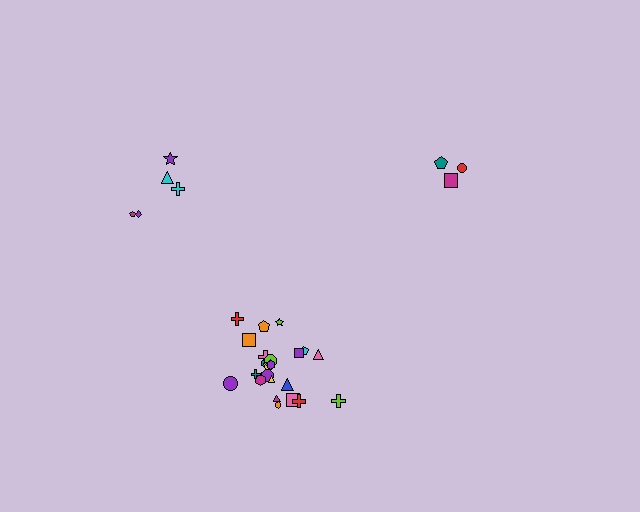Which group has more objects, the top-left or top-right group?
The top-left group.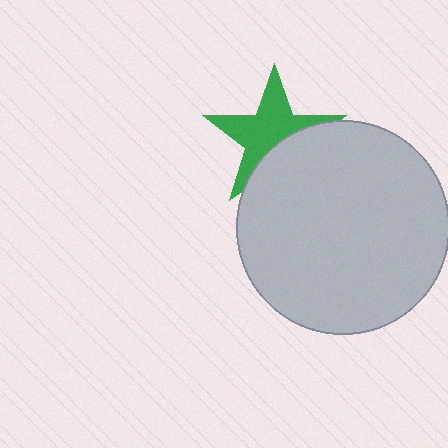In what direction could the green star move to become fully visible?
The green star could move up. That would shift it out from behind the light gray circle entirely.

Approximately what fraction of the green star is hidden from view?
Roughly 38% of the green star is hidden behind the light gray circle.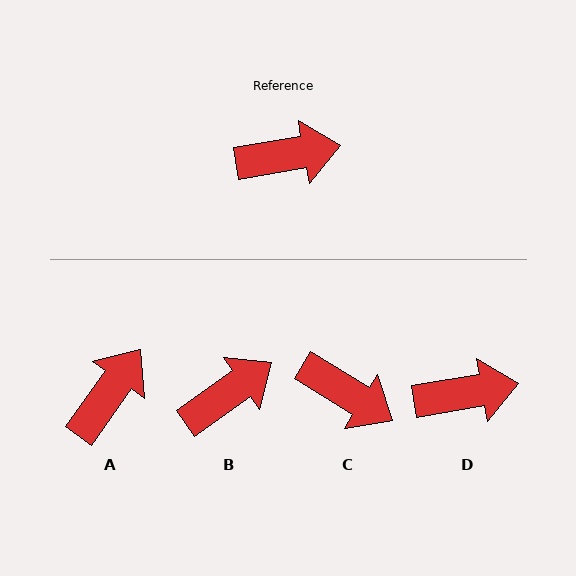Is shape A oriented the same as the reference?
No, it is off by about 45 degrees.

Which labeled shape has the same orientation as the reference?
D.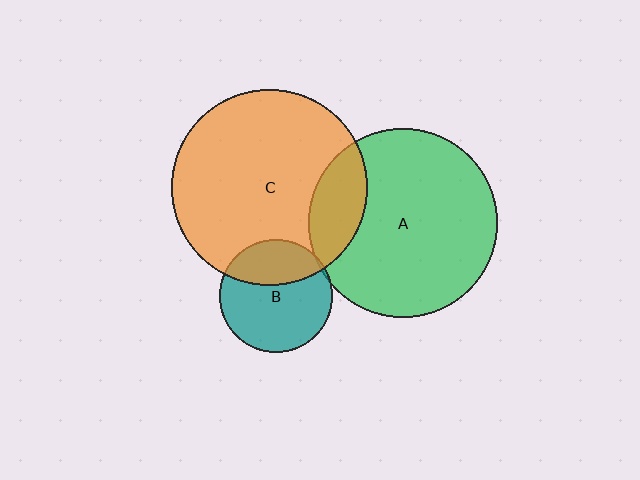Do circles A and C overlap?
Yes.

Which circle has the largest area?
Circle C (orange).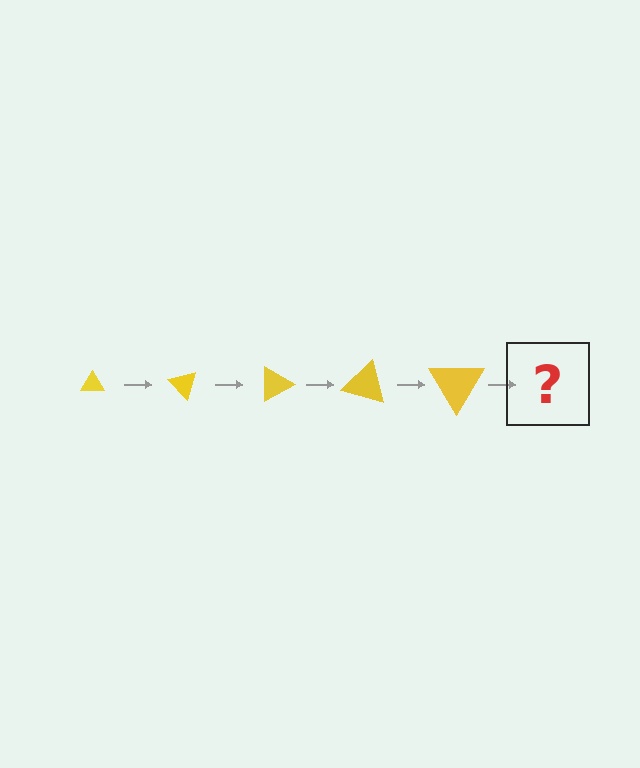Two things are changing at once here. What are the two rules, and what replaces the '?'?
The two rules are that the triangle grows larger each step and it rotates 45 degrees each step. The '?' should be a triangle, larger than the previous one and rotated 225 degrees from the start.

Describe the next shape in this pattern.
It should be a triangle, larger than the previous one and rotated 225 degrees from the start.